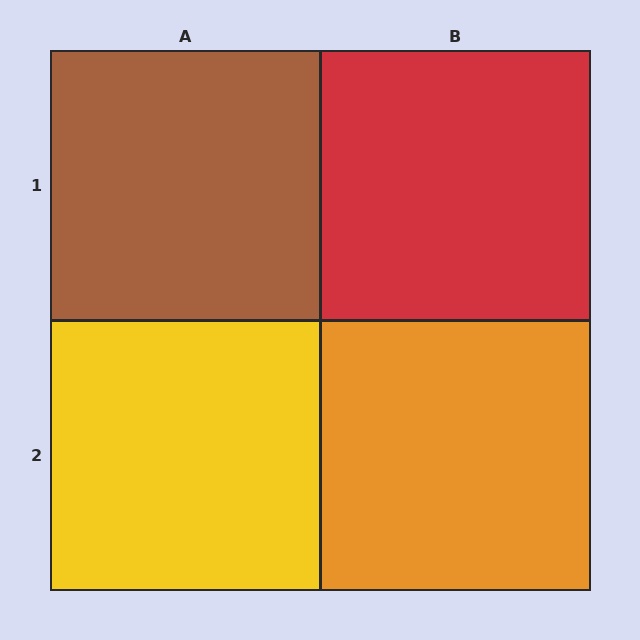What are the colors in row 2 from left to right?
Yellow, orange.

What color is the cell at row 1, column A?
Brown.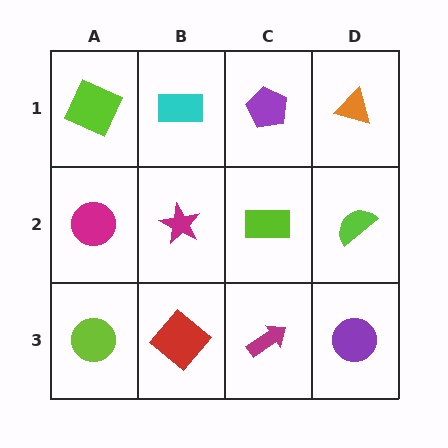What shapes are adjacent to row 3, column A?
A magenta circle (row 2, column A), a red diamond (row 3, column B).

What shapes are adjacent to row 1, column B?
A magenta star (row 2, column B), a lime square (row 1, column A), a purple pentagon (row 1, column C).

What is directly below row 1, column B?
A magenta star.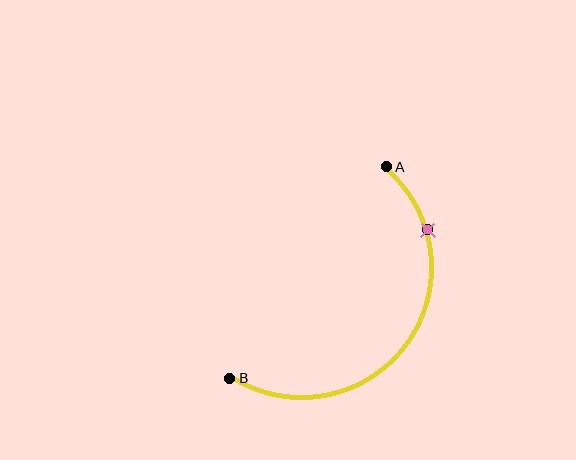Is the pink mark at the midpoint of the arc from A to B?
No. The pink mark lies on the arc but is closer to endpoint A. The arc midpoint would be at the point on the curve equidistant along the arc from both A and B.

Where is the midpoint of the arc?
The arc midpoint is the point on the curve farthest from the straight line joining A and B. It sits below and to the right of that line.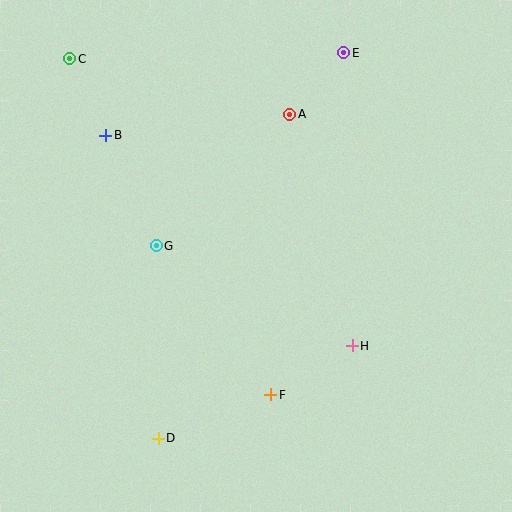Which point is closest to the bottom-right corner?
Point H is closest to the bottom-right corner.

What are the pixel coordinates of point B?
Point B is at (106, 135).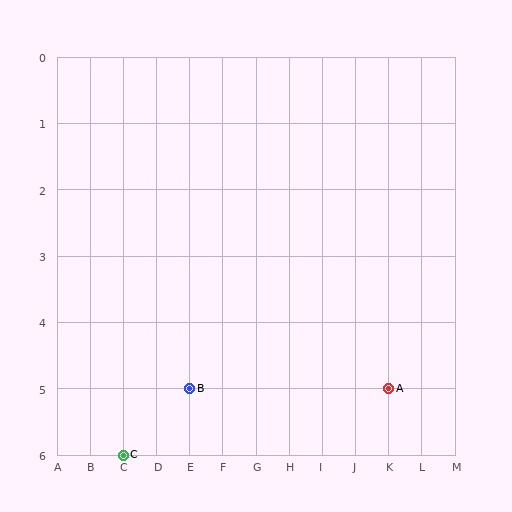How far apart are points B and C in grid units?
Points B and C are 2 columns and 1 row apart (about 2.2 grid units diagonally).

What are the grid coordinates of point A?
Point A is at grid coordinates (K, 5).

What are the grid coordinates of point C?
Point C is at grid coordinates (C, 6).